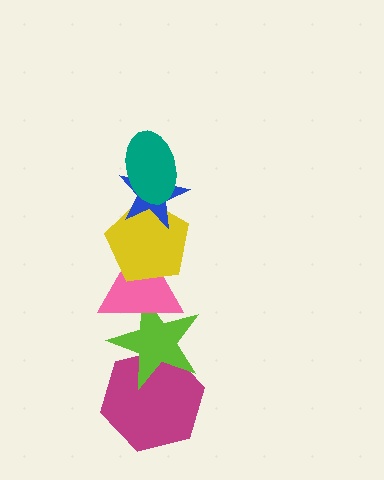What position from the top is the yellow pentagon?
The yellow pentagon is 3rd from the top.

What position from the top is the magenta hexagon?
The magenta hexagon is 6th from the top.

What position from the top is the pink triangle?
The pink triangle is 4th from the top.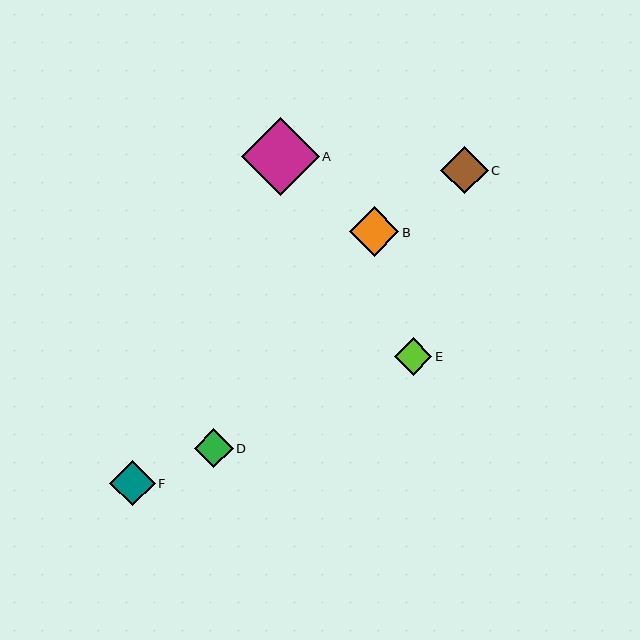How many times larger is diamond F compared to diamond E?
Diamond F is approximately 1.2 times the size of diamond E.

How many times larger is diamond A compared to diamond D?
Diamond A is approximately 2.0 times the size of diamond D.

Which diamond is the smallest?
Diamond E is the smallest with a size of approximately 37 pixels.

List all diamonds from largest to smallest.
From largest to smallest: A, B, C, F, D, E.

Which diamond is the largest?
Diamond A is the largest with a size of approximately 78 pixels.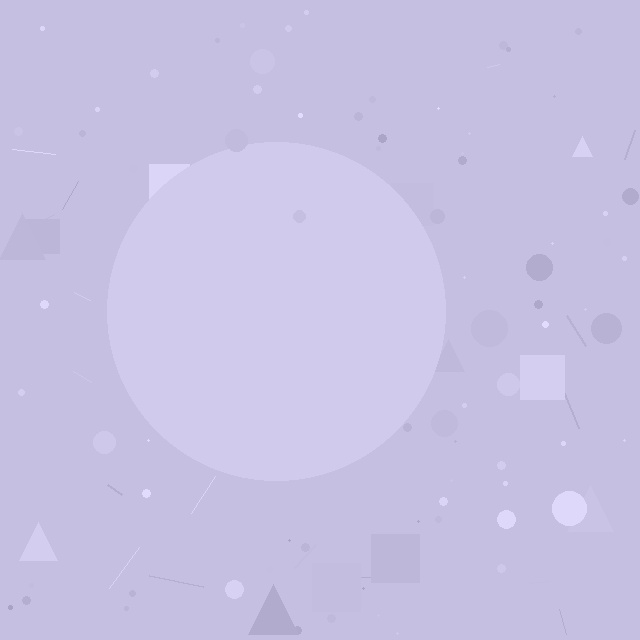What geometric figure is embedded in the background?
A circle is embedded in the background.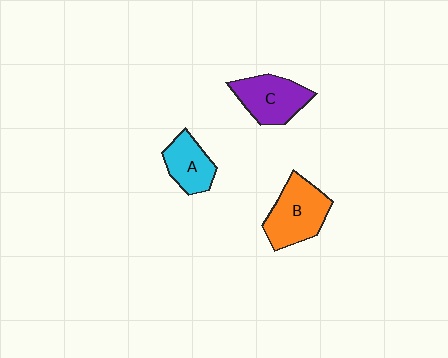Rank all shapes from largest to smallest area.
From largest to smallest: B (orange), C (purple), A (cyan).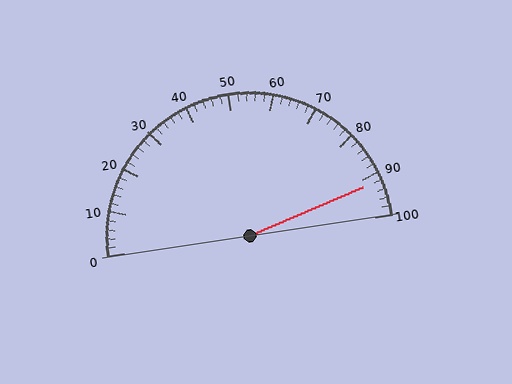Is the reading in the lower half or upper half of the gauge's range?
The reading is in the upper half of the range (0 to 100).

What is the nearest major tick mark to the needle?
The nearest major tick mark is 90.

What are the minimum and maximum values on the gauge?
The gauge ranges from 0 to 100.